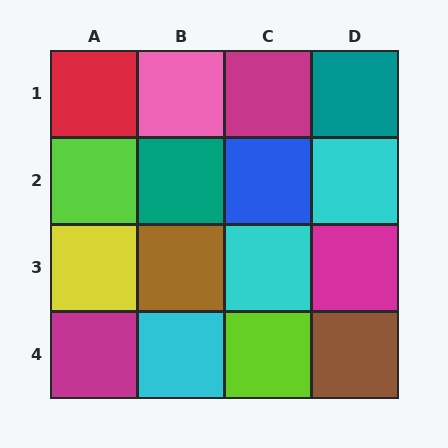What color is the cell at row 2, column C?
Blue.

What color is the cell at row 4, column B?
Cyan.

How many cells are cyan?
3 cells are cyan.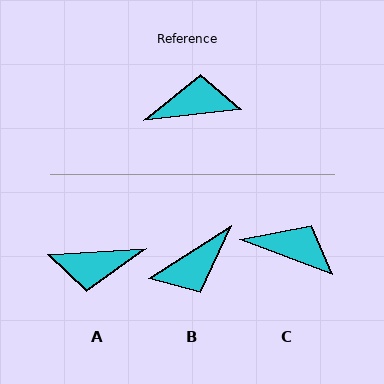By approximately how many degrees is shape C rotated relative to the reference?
Approximately 27 degrees clockwise.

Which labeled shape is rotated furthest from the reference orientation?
A, about 177 degrees away.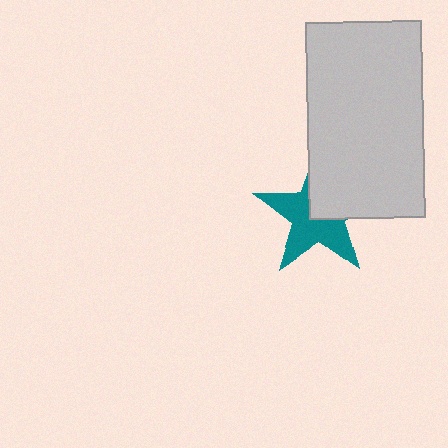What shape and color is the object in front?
The object in front is a light gray rectangle.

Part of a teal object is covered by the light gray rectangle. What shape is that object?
It is a star.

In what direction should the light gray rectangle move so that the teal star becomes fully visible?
The light gray rectangle should move toward the upper-right. That is the shortest direction to clear the overlap and leave the teal star fully visible.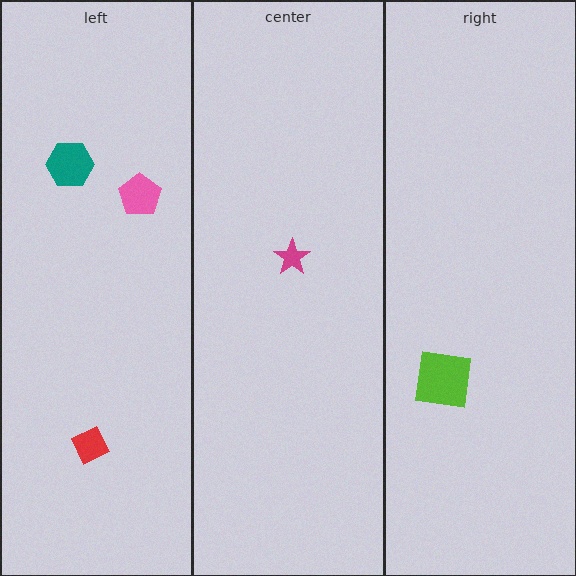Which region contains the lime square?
The right region.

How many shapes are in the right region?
1.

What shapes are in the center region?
The magenta star.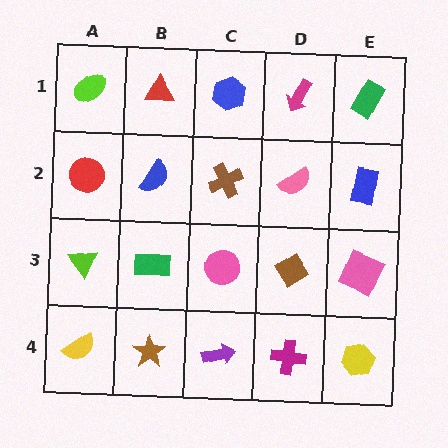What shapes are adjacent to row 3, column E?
A blue rectangle (row 2, column E), a yellow hexagon (row 4, column E), a brown diamond (row 3, column D).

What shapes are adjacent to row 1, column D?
A pink semicircle (row 2, column D), a blue hexagon (row 1, column C), a green rectangle (row 1, column E).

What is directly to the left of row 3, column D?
A pink circle.